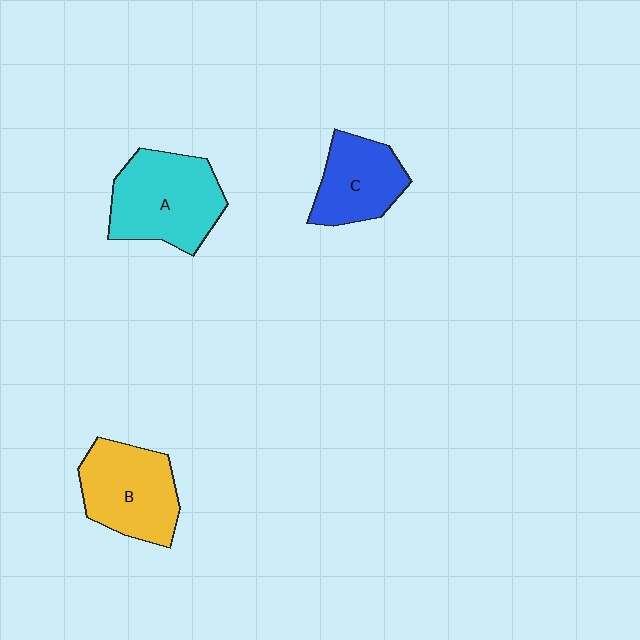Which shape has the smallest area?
Shape C (blue).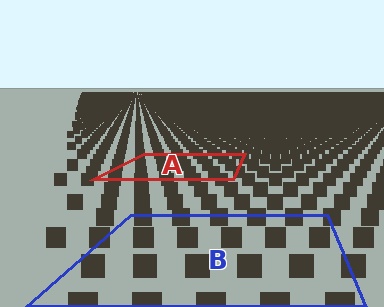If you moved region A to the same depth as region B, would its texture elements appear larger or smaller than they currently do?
They would appear larger. At a closer depth, the same texture elements are projected at a bigger on-screen size.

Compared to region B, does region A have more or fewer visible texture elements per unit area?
Region A has more texture elements per unit area — they are packed more densely because it is farther away.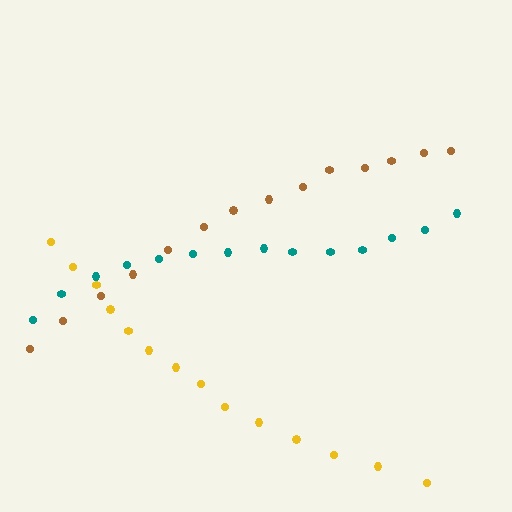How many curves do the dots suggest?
There are 3 distinct paths.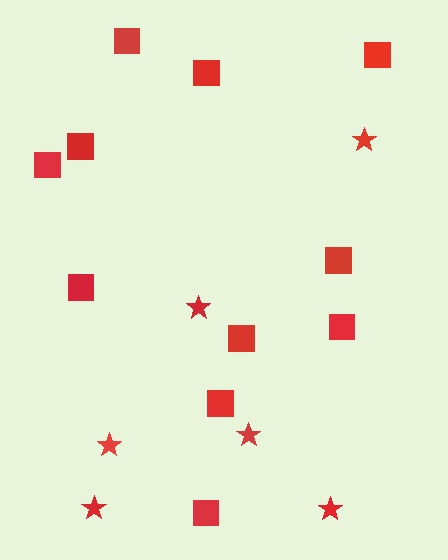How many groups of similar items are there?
There are 2 groups: one group of squares (11) and one group of stars (6).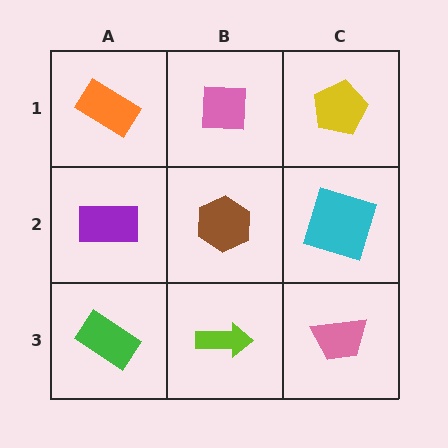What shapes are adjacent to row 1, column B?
A brown hexagon (row 2, column B), an orange rectangle (row 1, column A), a yellow pentagon (row 1, column C).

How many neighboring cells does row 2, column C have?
3.